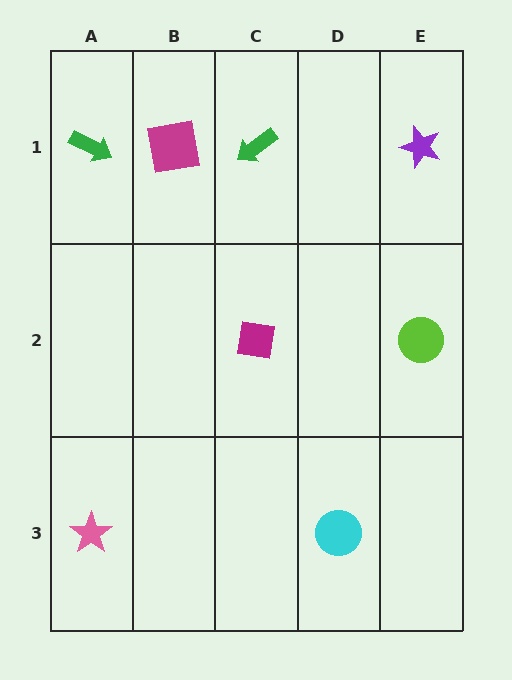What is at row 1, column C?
A green arrow.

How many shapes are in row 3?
2 shapes.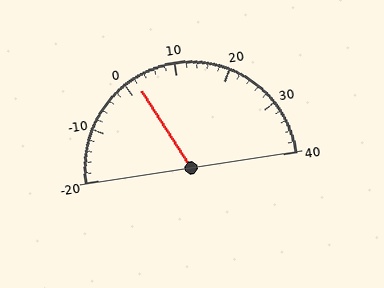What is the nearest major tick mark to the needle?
The nearest major tick mark is 0.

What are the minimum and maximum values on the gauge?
The gauge ranges from -20 to 40.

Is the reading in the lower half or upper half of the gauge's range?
The reading is in the lower half of the range (-20 to 40).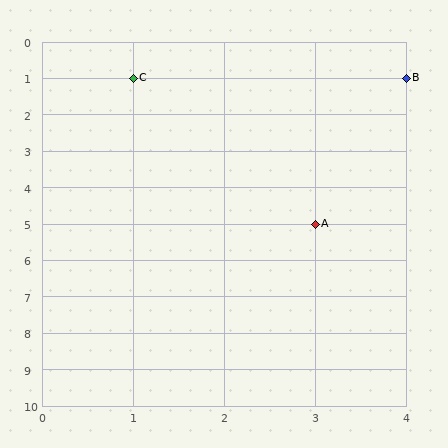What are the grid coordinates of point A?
Point A is at grid coordinates (3, 5).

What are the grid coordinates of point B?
Point B is at grid coordinates (4, 1).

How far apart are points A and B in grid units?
Points A and B are 1 column and 4 rows apart (about 4.1 grid units diagonally).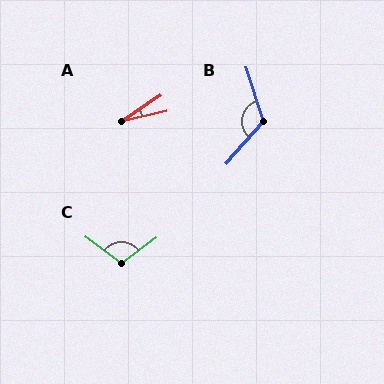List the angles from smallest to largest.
A (21°), C (106°), B (120°).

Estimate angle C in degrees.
Approximately 106 degrees.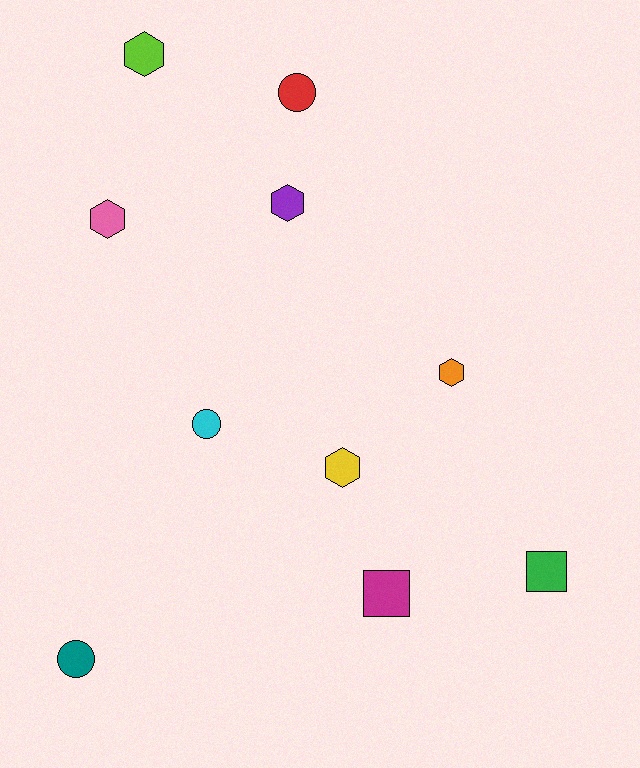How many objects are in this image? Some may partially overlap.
There are 10 objects.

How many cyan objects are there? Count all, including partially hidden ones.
There is 1 cyan object.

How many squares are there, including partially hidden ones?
There are 2 squares.